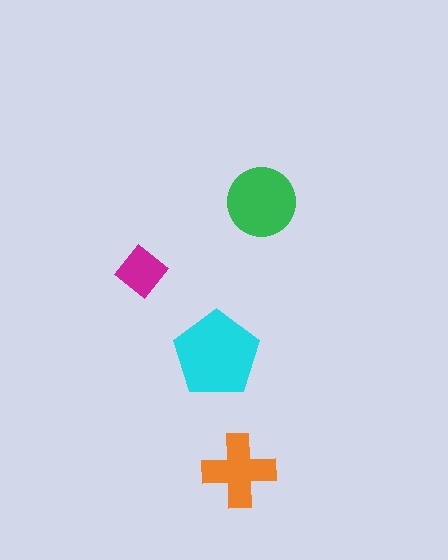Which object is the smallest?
The magenta diamond.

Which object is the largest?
The cyan pentagon.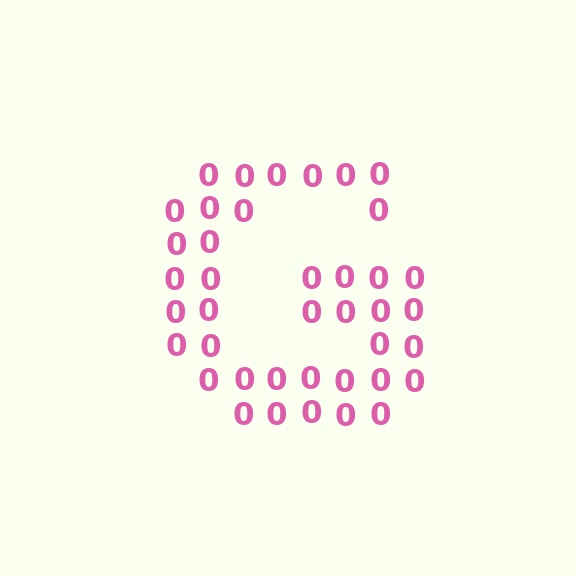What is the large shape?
The large shape is the letter G.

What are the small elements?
The small elements are digit 0's.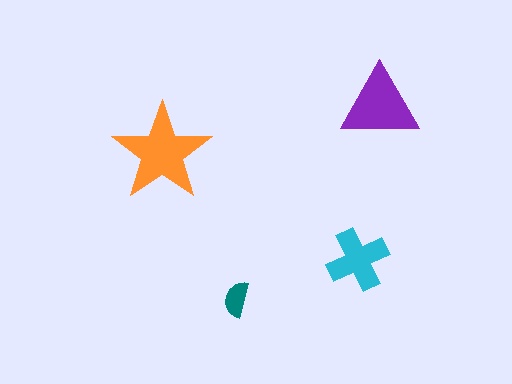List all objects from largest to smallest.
The orange star, the purple triangle, the cyan cross, the teal semicircle.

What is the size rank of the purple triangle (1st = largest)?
2nd.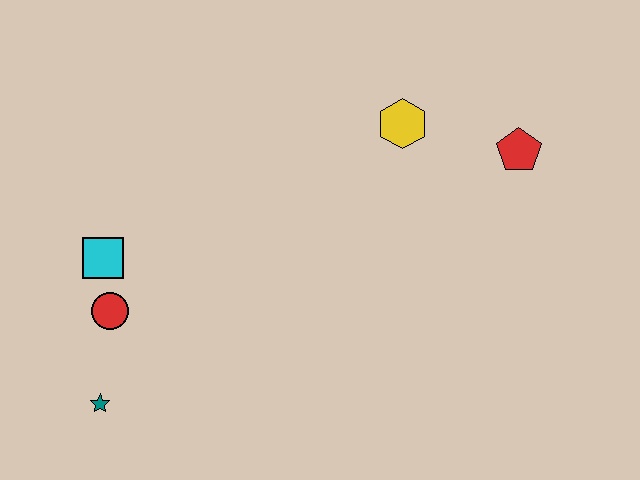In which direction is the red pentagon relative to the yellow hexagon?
The red pentagon is to the right of the yellow hexagon.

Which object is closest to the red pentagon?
The yellow hexagon is closest to the red pentagon.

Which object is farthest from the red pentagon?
The teal star is farthest from the red pentagon.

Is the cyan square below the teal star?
No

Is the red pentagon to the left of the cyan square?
No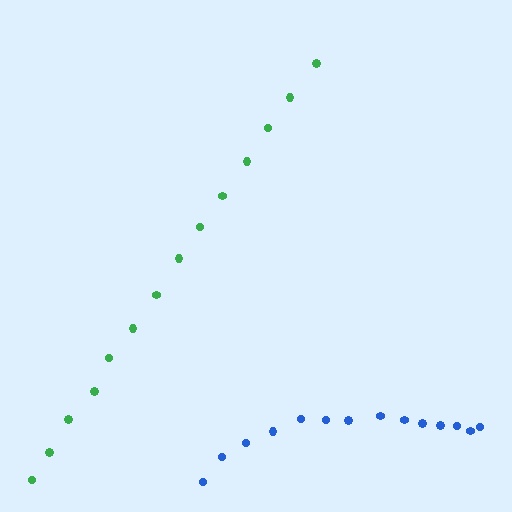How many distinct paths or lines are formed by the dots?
There are 2 distinct paths.